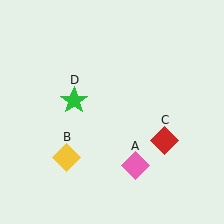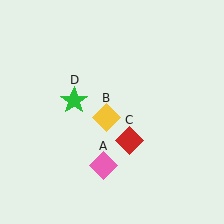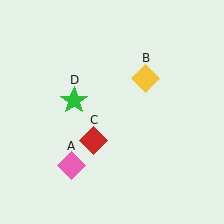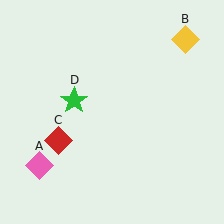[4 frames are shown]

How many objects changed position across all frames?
3 objects changed position: pink diamond (object A), yellow diamond (object B), red diamond (object C).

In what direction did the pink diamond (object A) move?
The pink diamond (object A) moved left.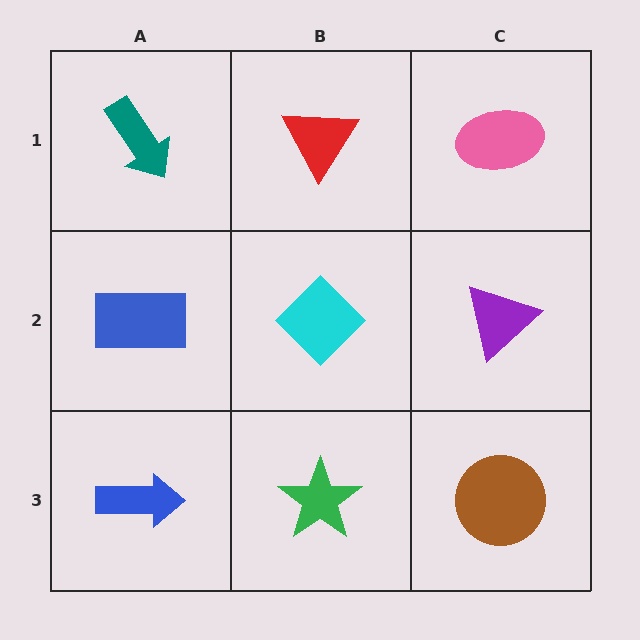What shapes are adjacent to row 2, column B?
A red triangle (row 1, column B), a green star (row 3, column B), a blue rectangle (row 2, column A), a purple triangle (row 2, column C).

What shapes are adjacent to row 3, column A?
A blue rectangle (row 2, column A), a green star (row 3, column B).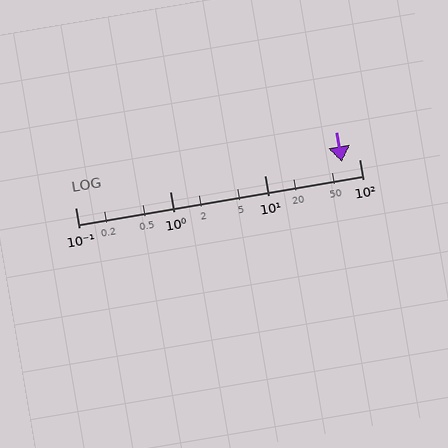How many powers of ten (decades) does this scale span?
The scale spans 3 decades, from 0.1 to 100.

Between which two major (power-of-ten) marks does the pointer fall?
The pointer is between 10 and 100.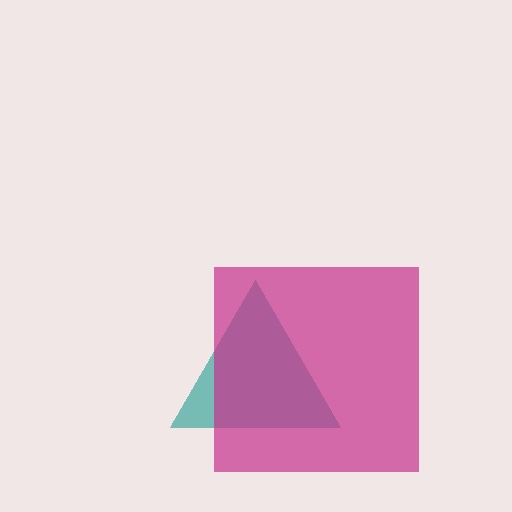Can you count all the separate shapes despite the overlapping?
Yes, there are 2 separate shapes.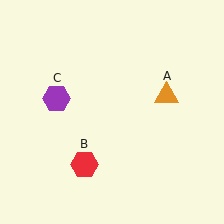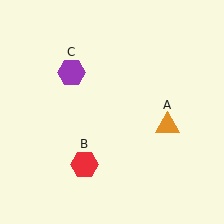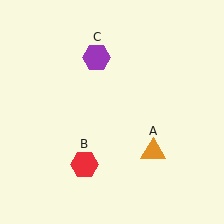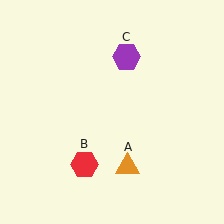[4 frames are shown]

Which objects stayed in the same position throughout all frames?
Red hexagon (object B) remained stationary.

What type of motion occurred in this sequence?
The orange triangle (object A), purple hexagon (object C) rotated clockwise around the center of the scene.